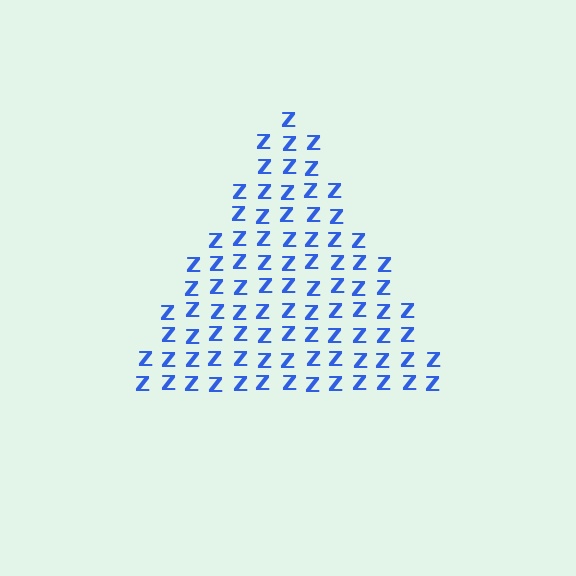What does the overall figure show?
The overall figure shows a triangle.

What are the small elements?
The small elements are letter Z's.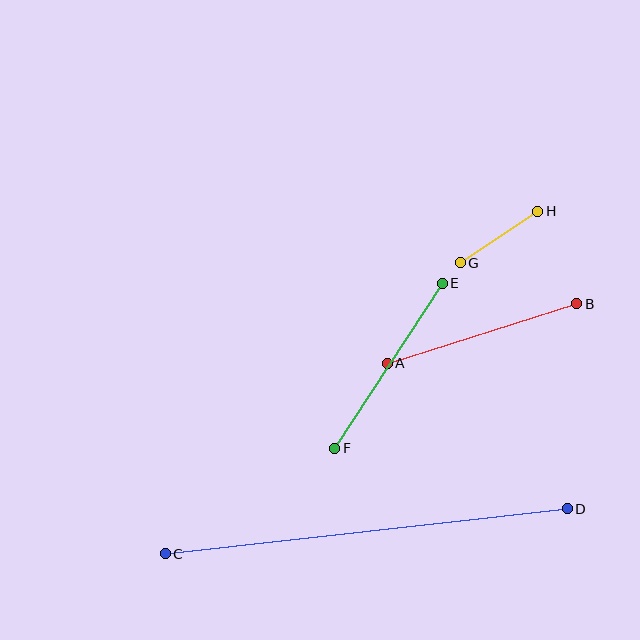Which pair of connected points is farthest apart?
Points C and D are farthest apart.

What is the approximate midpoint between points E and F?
The midpoint is at approximately (389, 366) pixels.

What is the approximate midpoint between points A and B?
The midpoint is at approximately (482, 334) pixels.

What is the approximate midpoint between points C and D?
The midpoint is at approximately (366, 531) pixels.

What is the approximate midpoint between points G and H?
The midpoint is at approximately (499, 237) pixels.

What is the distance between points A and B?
The distance is approximately 199 pixels.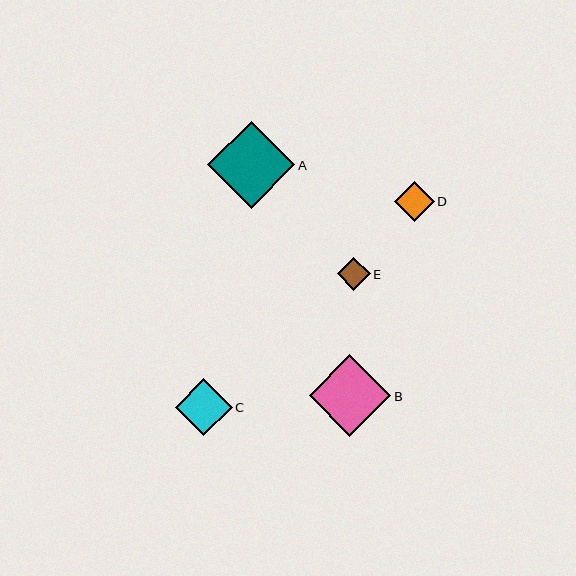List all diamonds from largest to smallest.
From largest to smallest: A, B, C, D, E.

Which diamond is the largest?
Diamond A is the largest with a size of approximately 87 pixels.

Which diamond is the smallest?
Diamond E is the smallest with a size of approximately 33 pixels.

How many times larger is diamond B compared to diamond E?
Diamond B is approximately 2.5 times the size of diamond E.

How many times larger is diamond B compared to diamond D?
Diamond B is approximately 2.1 times the size of diamond D.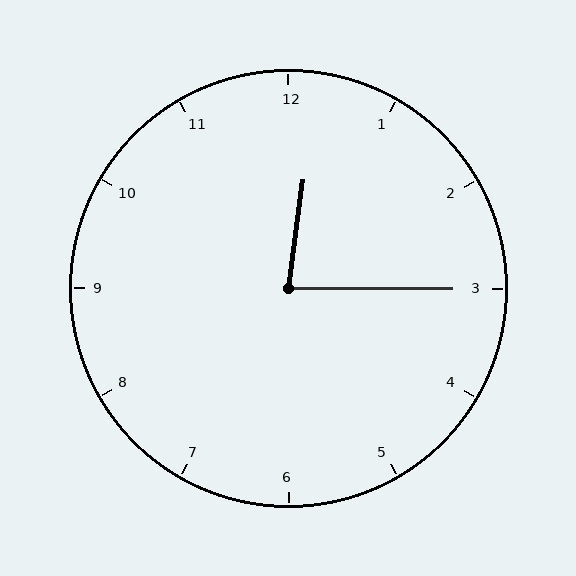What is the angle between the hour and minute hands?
Approximately 82 degrees.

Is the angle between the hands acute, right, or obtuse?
It is acute.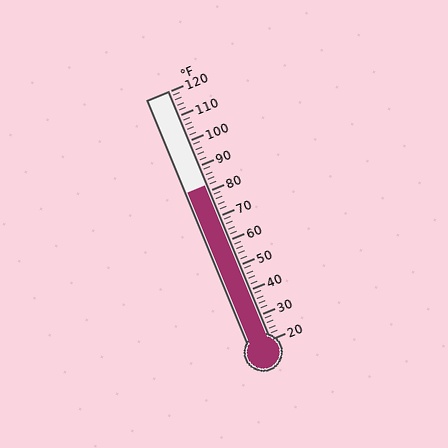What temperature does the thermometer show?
The thermometer shows approximately 82°F.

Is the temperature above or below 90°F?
The temperature is below 90°F.